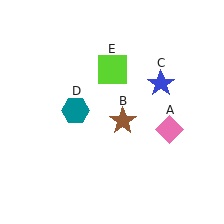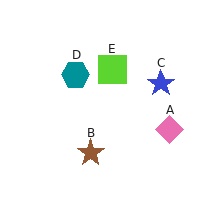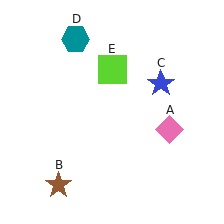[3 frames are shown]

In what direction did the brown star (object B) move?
The brown star (object B) moved down and to the left.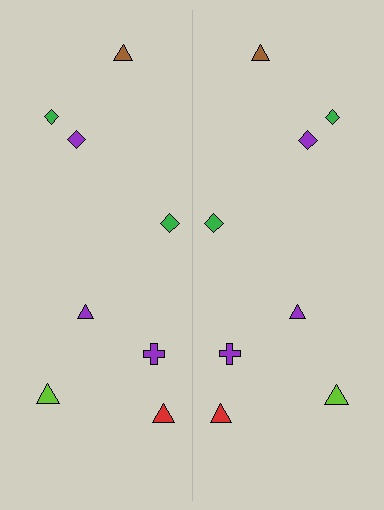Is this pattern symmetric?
Yes, this pattern has bilateral (reflection) symmetry.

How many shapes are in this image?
There are 16 shapes in this image.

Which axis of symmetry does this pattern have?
The pattern has a vertical axis of symmetry running through the center of the image.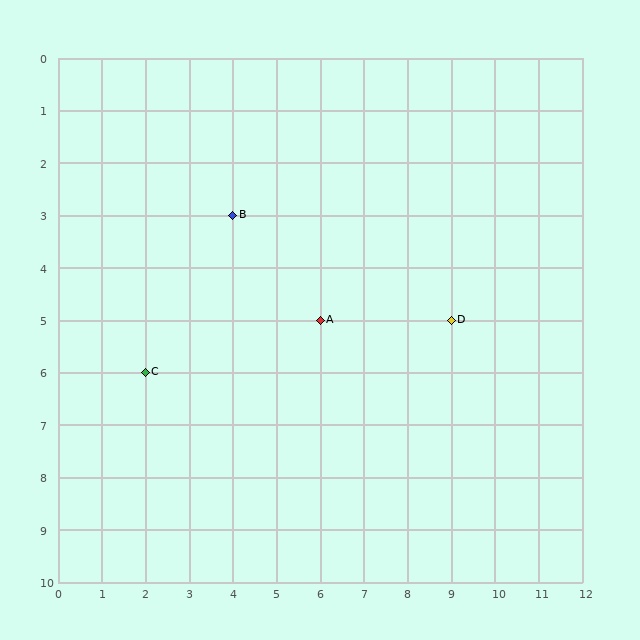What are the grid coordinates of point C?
Point C is at grid coordinates (2, 6).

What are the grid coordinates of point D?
Point D is at grid coordinates (9, 5).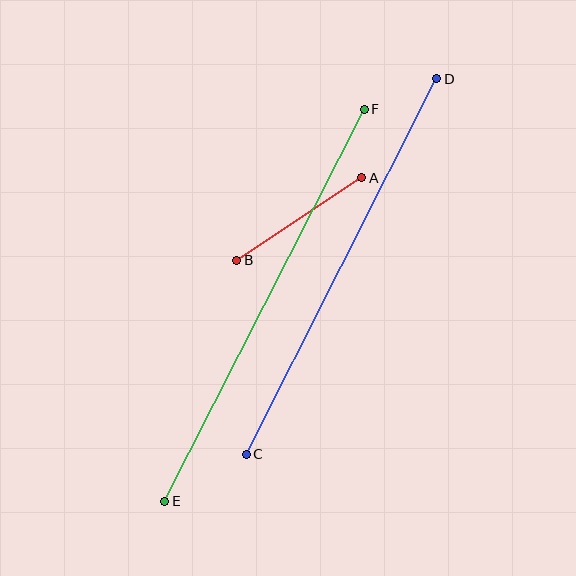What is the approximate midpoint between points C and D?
The midpoint is at approximately (342, 267) pixels.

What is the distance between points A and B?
The distance is approximately 150 pixels.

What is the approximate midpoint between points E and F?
The midpoint is at approximately (264, 305) pixels.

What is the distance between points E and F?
The distance is approximately 440 pixels.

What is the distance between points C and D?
The distance is approximately 421 pixels.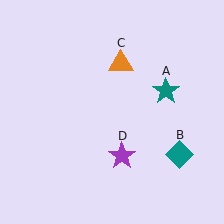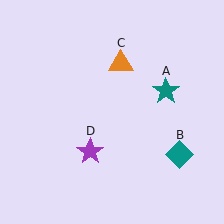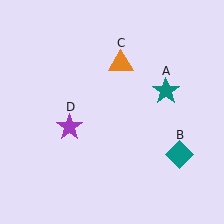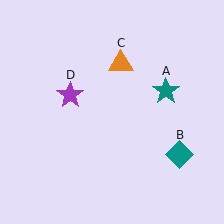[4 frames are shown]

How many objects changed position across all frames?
1 object changed position: purple star (object D).